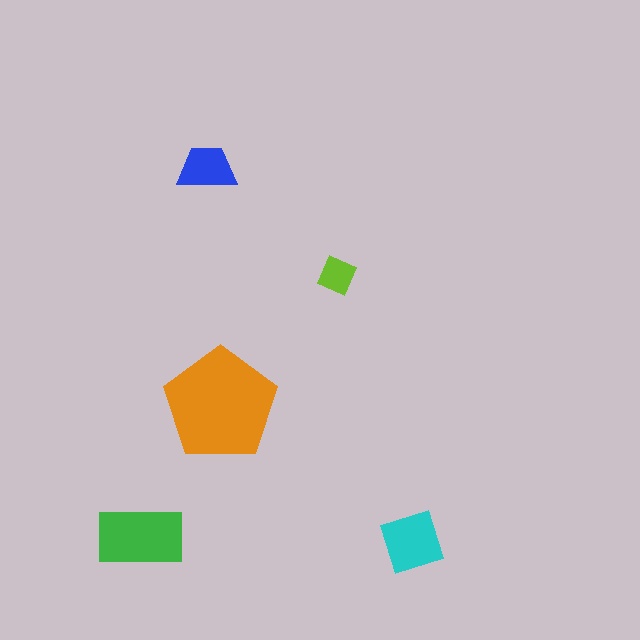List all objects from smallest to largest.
The lime diamond, the blue trapezoid, the cyan square, the green rectangle, the orange pentagon.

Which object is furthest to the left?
The green rectangle is leftmost.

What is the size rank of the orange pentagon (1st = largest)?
1st.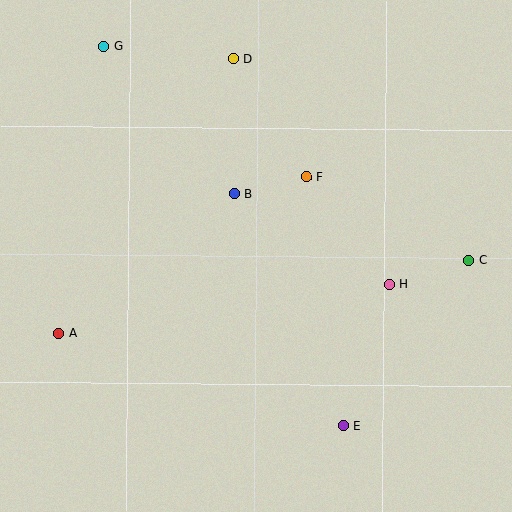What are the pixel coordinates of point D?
Point D is at (233, 59).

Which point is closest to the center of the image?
Point B at (234, 194) is closest to the center.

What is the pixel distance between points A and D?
The distance between A and D is 325 pixels.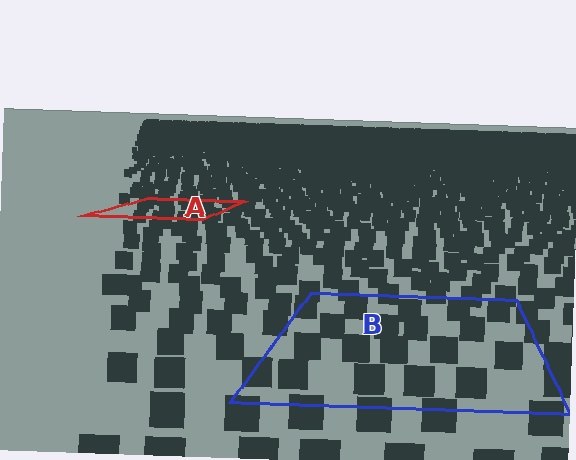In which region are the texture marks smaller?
The texture marks are smaller in region A, because it is farther away.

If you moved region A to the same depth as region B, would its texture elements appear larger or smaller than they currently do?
They would appear larger. At a closer depth, the same texture elements are projected at a bigger on-screen size.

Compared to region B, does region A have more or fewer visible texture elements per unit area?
Region A has more texture elements per unit area — they are packed more densely because it is farther away.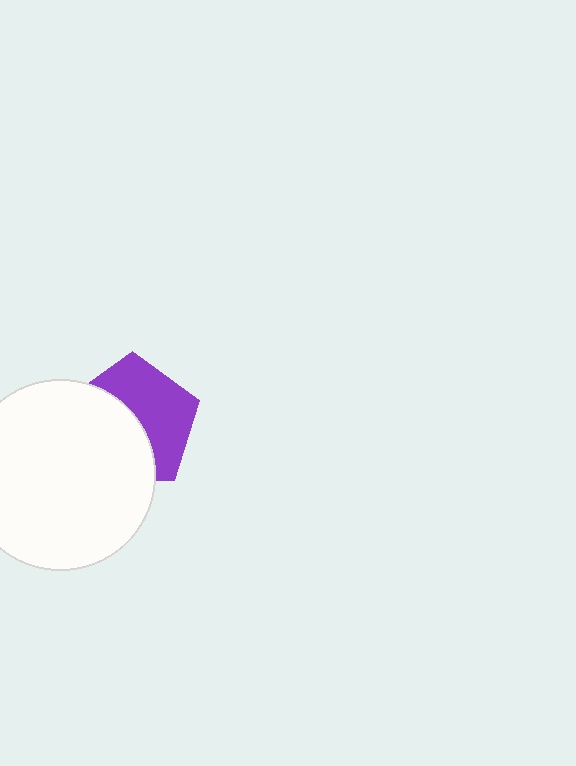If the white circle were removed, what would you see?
You would see the complete purple pentagon.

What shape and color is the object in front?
The object in front is a white circle.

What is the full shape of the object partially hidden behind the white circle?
The partially hidden object is a purple pentagon.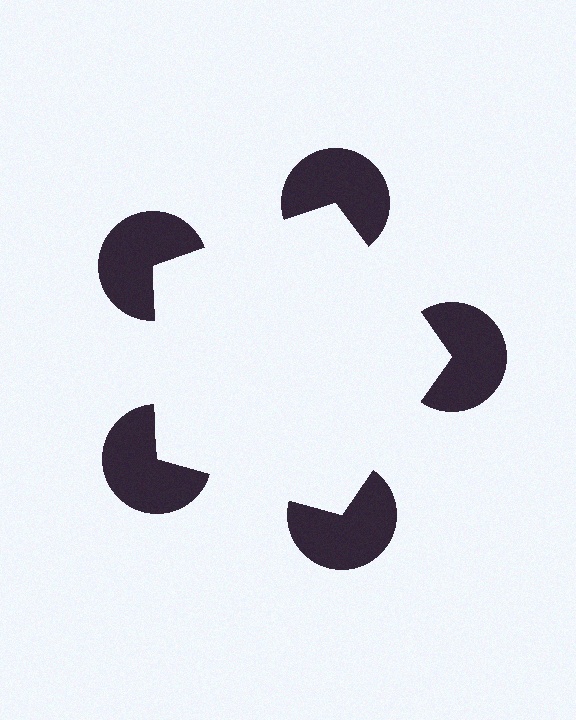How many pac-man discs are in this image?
There are 5 — one at each vertex of the illusory pentagon.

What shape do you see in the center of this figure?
An illusory pentagon — its edges are inferred from the aligned wedge cuts in the pac-man discs, not physically drawn.